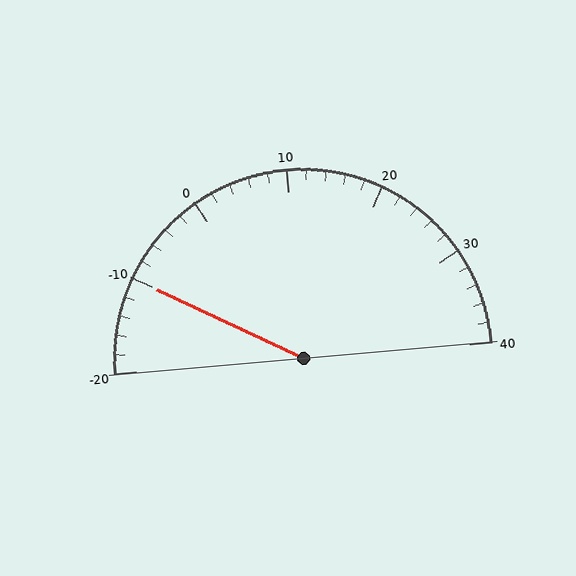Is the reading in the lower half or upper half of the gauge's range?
The reading is in the lower half of the range (-20 to 40).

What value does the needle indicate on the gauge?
The needle indicates approximately -10.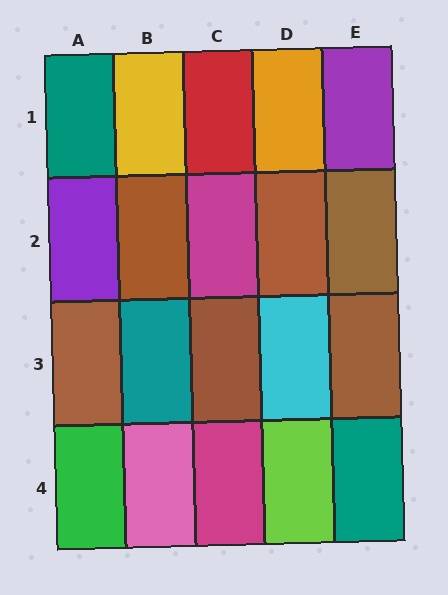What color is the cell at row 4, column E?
Teal.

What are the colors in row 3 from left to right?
Brown, teal, brown, cyan, brown.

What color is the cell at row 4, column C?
Magenta.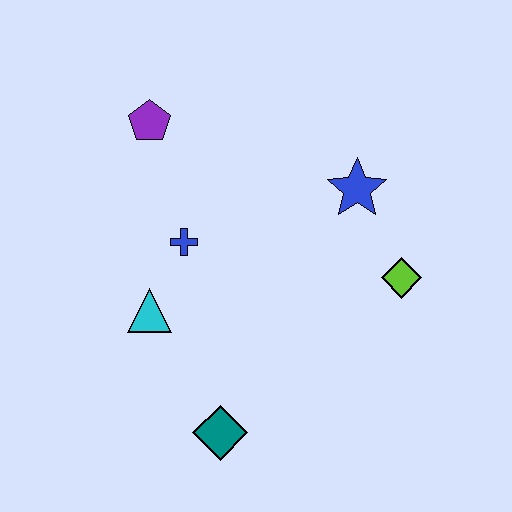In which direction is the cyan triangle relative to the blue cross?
The cyan triangle is below the blue cross.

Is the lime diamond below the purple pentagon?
Yes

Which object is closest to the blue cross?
The cyan triangle is closest to the blue cross.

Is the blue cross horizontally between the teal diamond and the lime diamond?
No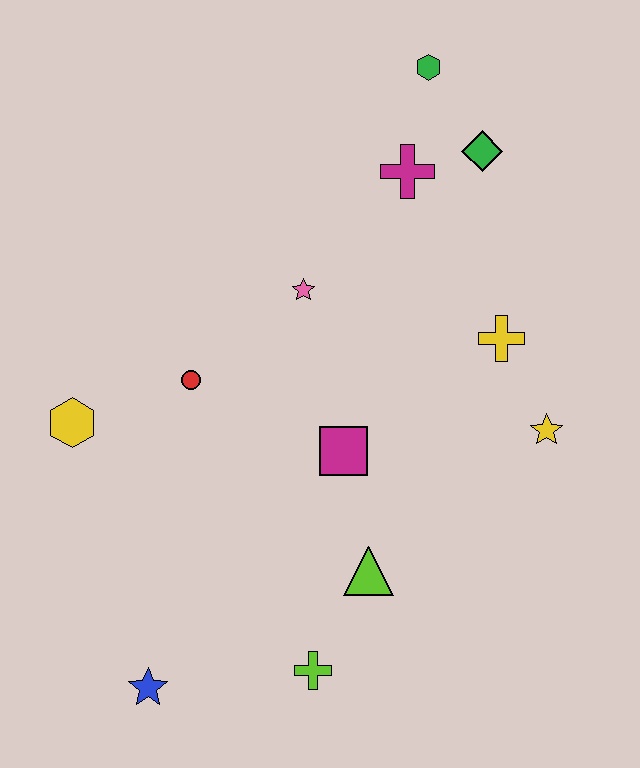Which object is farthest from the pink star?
The blue star is farthest from the pink star.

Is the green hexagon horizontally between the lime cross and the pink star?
No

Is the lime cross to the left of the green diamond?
Yes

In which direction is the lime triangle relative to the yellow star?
The lime triangle is to the left of the yellow star.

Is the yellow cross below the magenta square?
No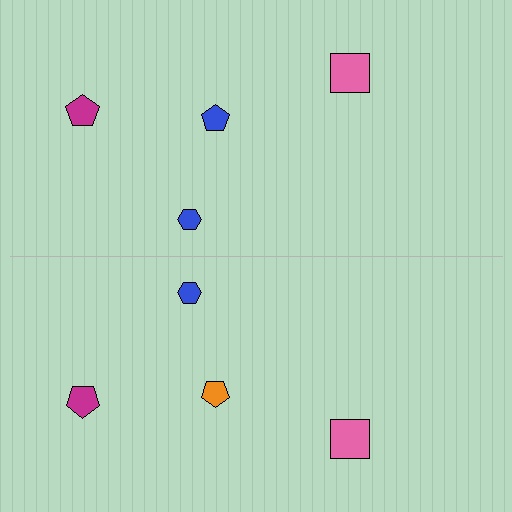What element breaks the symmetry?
The orange pentagon on the bottom side breaks the symmetry — its mirror counterpart is blue.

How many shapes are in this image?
There are 8 shapes in this image.